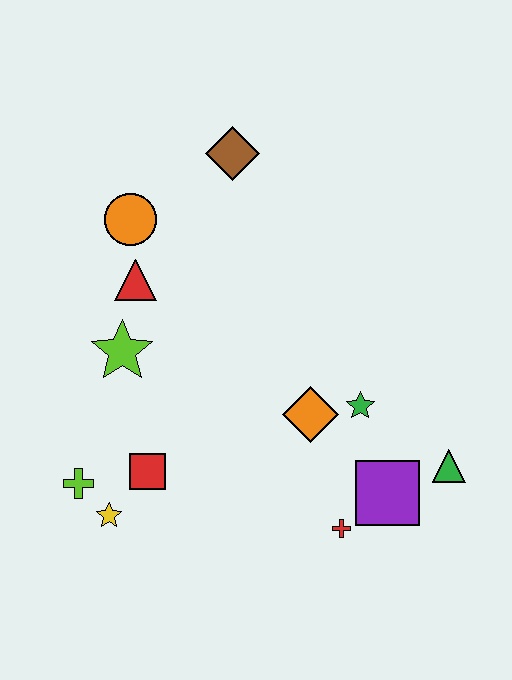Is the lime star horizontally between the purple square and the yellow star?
Yes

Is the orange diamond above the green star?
No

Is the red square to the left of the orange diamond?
Yes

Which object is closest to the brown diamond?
The orange circle is closest to the brown diamond.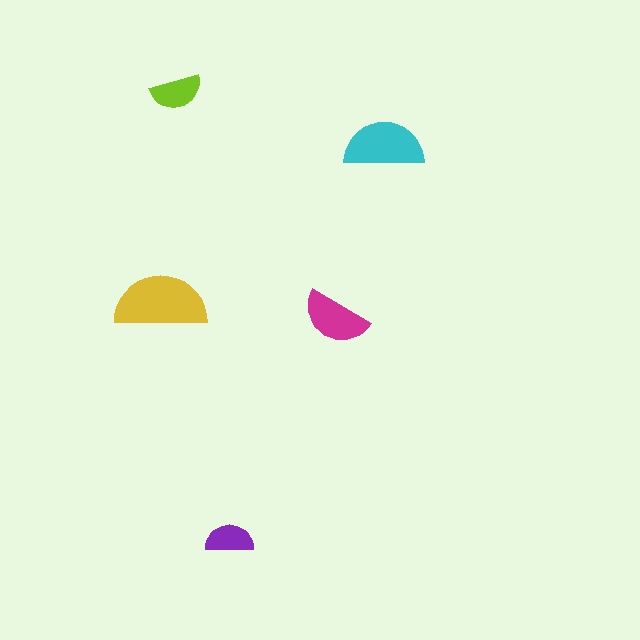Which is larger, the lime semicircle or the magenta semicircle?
The magenta one.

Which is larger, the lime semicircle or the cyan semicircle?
The cyan one.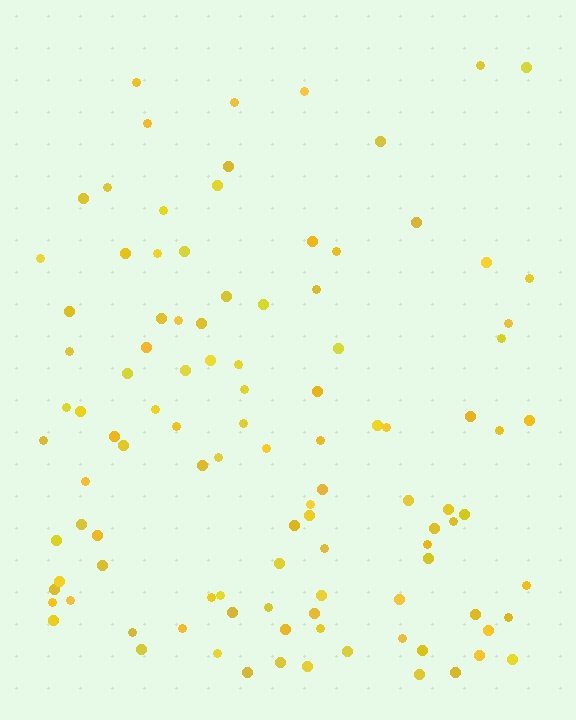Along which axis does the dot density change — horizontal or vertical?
Vertical.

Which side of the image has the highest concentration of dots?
The bottom.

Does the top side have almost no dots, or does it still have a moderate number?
Still a moderate number, just noticeably fewer than the bottom.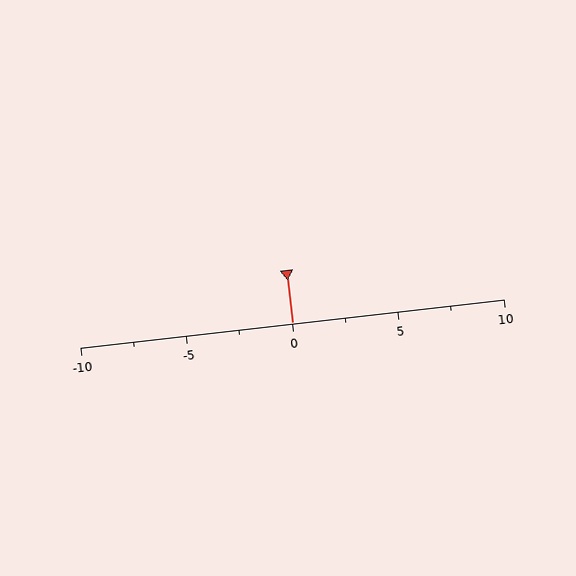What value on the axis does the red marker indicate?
The marker indicates approximately 0.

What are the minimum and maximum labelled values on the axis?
The axis runs from -10 to 10.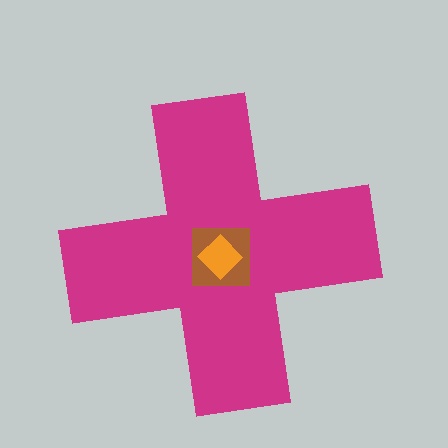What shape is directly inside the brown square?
The orange diamond.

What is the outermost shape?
The magenta cross.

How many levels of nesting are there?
3.